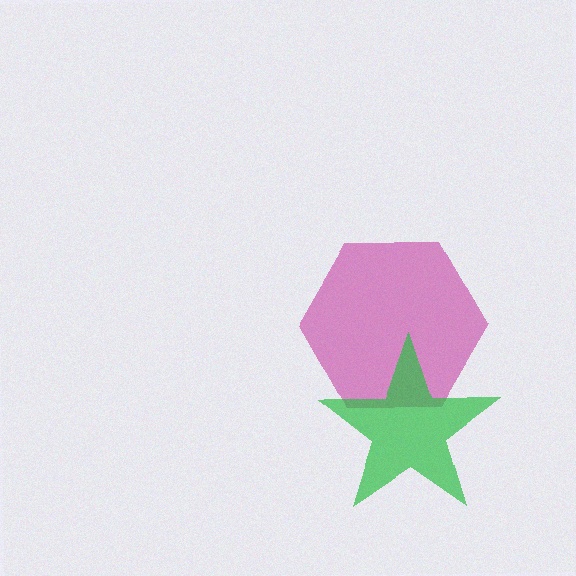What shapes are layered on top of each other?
The layered shapes are: a magenta hexagon, a green star.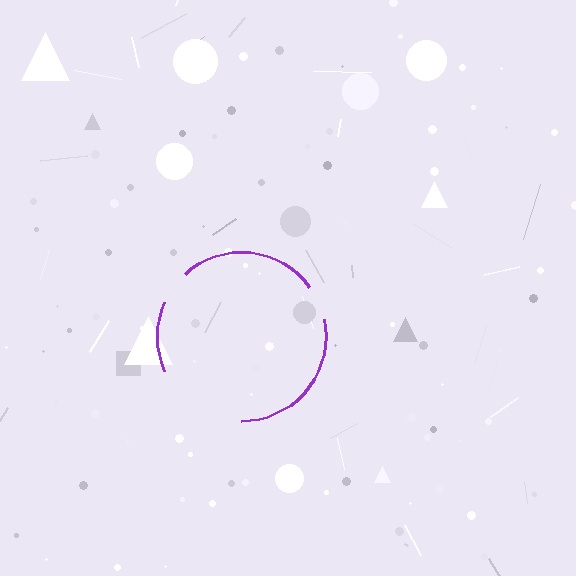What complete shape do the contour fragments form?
The contour fragments form a circle.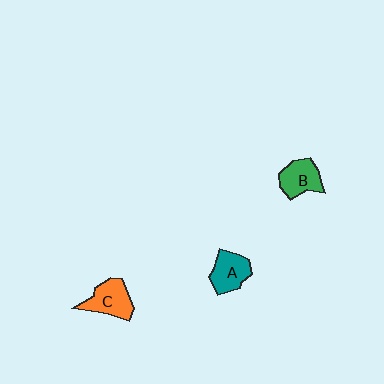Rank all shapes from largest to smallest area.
From largest to smallest: C (orange), A (teal), B (green).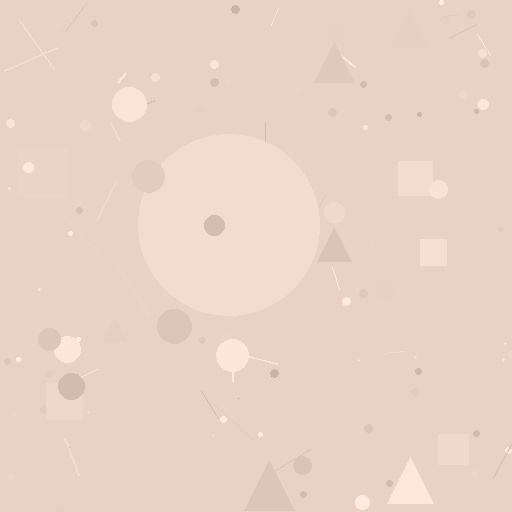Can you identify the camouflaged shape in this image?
The camouflaged shape is a circle.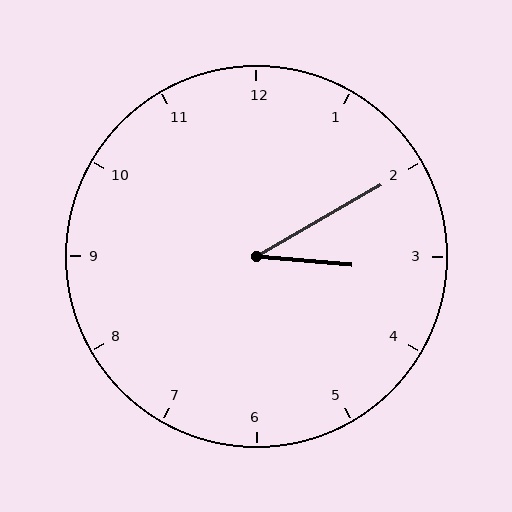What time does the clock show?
3:10.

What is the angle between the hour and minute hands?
Approximately 35 degrees.